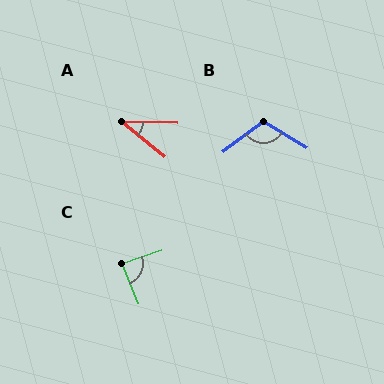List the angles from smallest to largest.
A (37°), C (87°), B (112°).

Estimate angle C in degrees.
Approximately 87 degrees.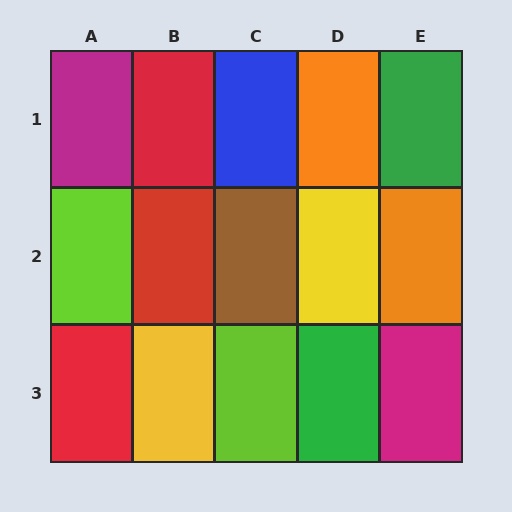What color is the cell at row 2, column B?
Red.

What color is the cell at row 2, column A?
Lime.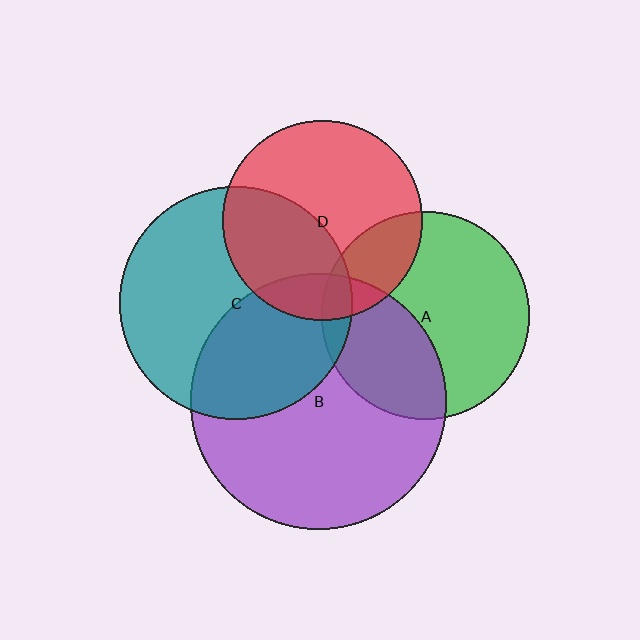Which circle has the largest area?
Circle B (purple).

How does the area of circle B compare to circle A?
Approximately 1.5 times.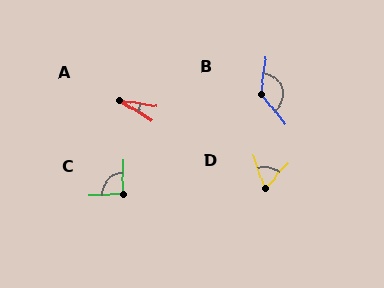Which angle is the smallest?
A, at approximately 23 degrees.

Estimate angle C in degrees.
Approximately 93 degrees.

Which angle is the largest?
B, at approximately 134 degrees.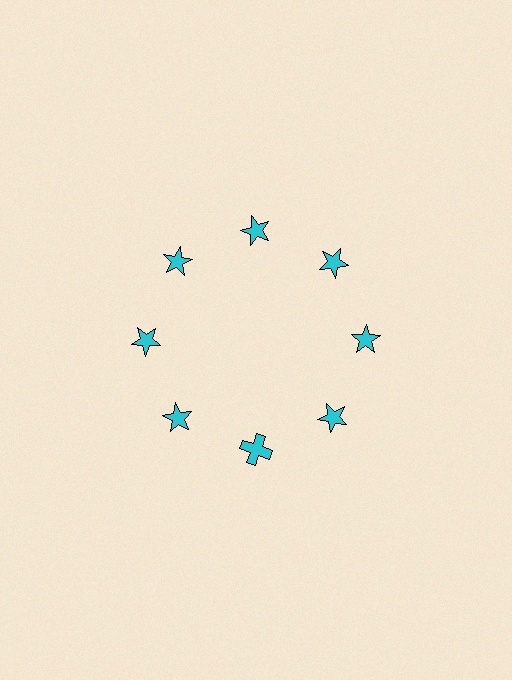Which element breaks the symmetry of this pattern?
The cyan cross at roughly the 6 o'clock position breaks the symmetry. All other shapes are cyan stars.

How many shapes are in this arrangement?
There are 8 shapes arranged in a ring pattern.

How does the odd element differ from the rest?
It has a different shape: cross instead of star.